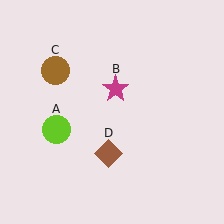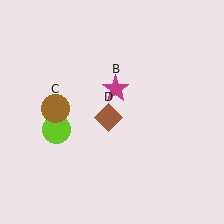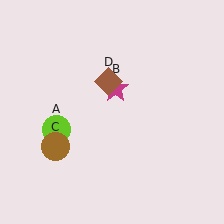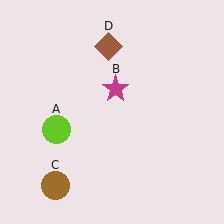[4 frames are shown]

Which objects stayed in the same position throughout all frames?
Lime circle (object A) and magenta star (object B) remained stationary.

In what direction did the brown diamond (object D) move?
The brown diamond (object D) moved up.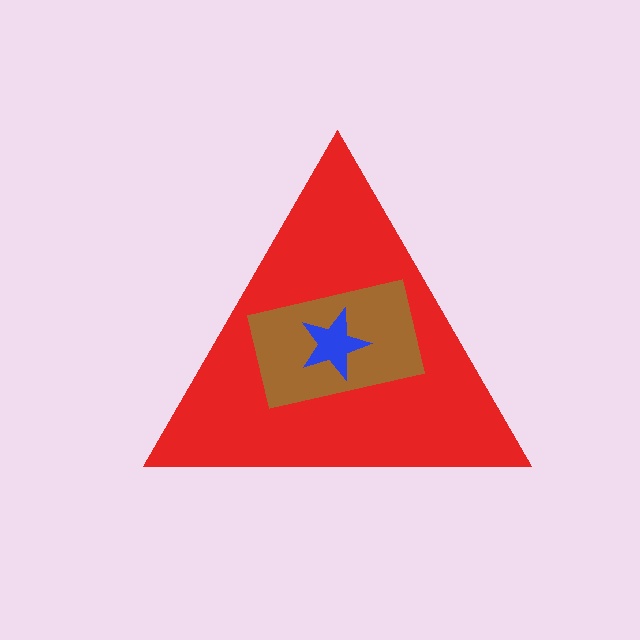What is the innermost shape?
The blue star.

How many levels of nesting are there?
3.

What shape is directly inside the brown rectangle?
The blue star.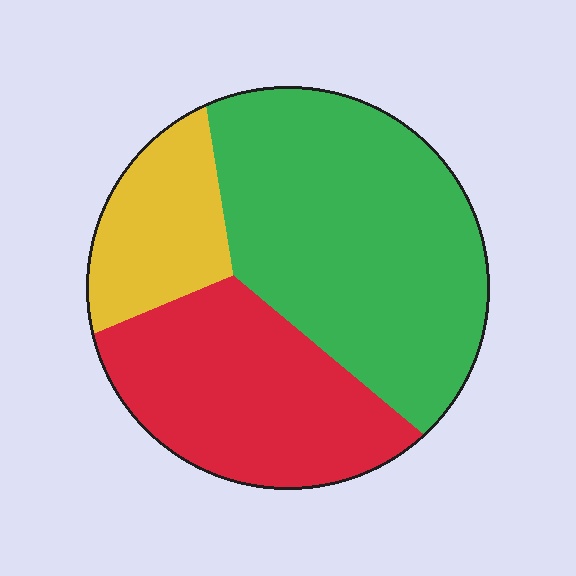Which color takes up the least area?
Yellow, at roughly 15%.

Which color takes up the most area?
Green, at roughly 50%.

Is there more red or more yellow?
Red.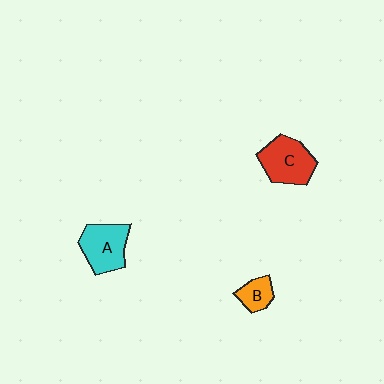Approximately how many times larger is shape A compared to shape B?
Approximately 2.0 times.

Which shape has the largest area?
Shape C (red).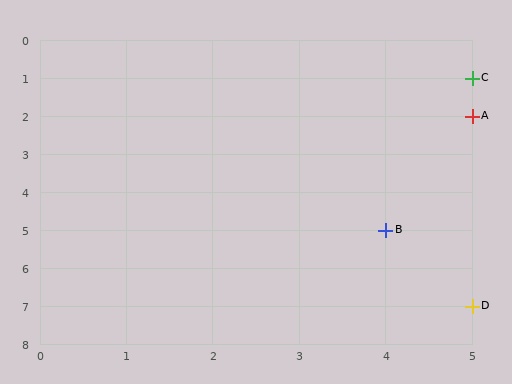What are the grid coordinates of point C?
Point C is at grid coordinates (5, 1).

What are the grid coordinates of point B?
Point B is at grid coordinates (4, 5).